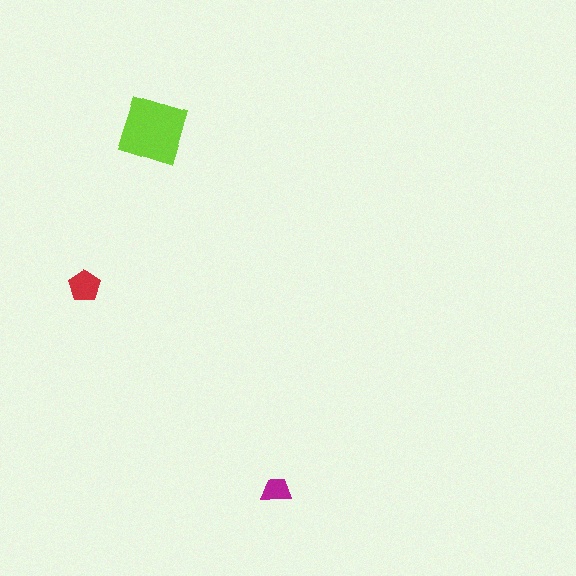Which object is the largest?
The lime square.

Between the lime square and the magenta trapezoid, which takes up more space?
The lime square.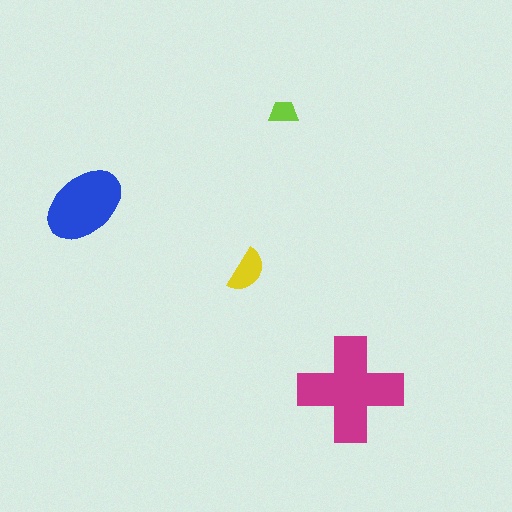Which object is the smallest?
The lime trapezoid.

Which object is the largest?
The magenta cross.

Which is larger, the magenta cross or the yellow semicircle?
The magenta cross.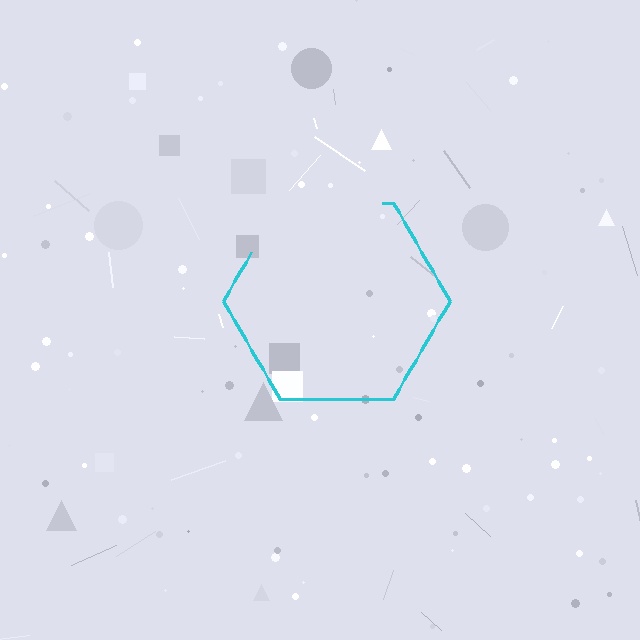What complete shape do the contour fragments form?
The contour fragments form a hexagon.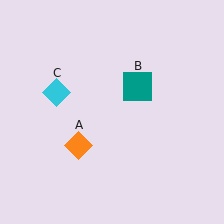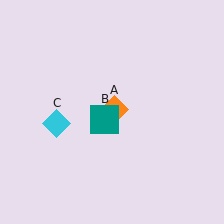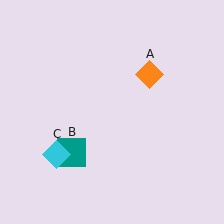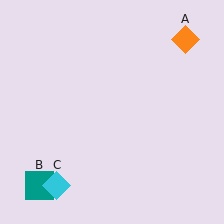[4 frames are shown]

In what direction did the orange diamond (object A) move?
The orange diamond (object A) moved up and to the right.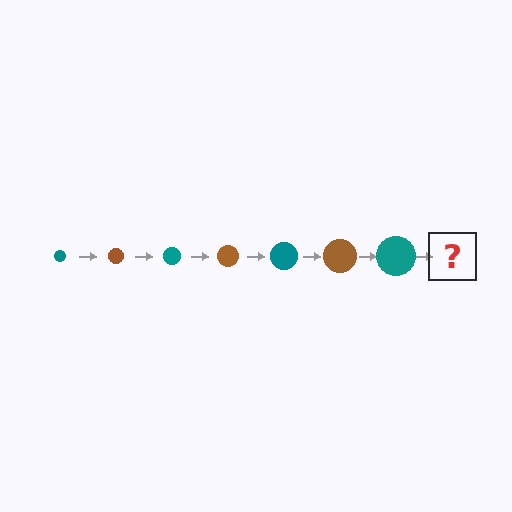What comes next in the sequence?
The next element should be a brown circle, larger than the previous one.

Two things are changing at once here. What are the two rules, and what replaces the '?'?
The two rules are that the circle grows larger each step and the color cycles through teal and brown. The '?' should be a brown circle, larger than the previous one.